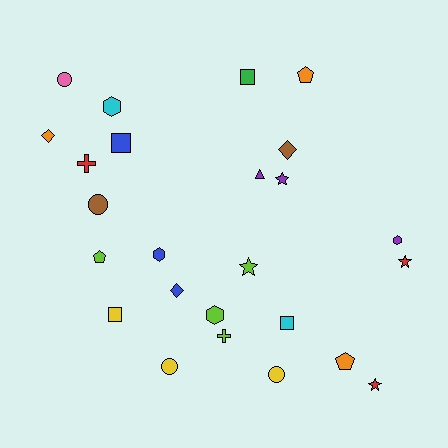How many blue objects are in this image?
There are 3 blue objects.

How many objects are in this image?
There are 25 objects.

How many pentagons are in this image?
There are 3 pentagons.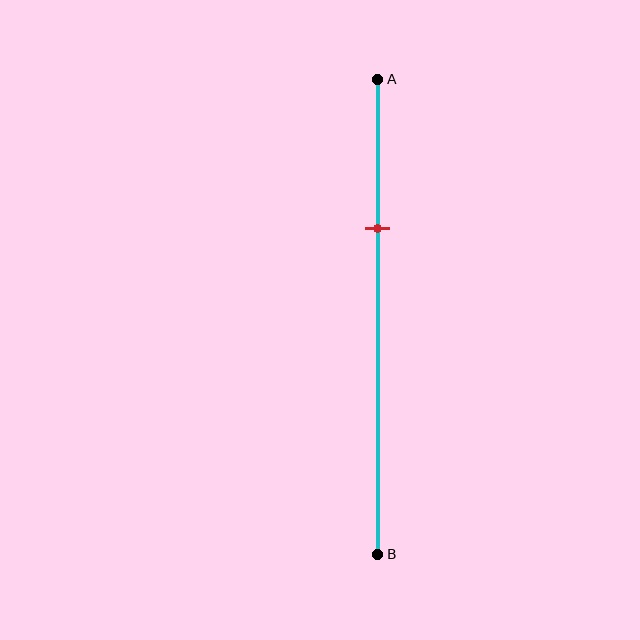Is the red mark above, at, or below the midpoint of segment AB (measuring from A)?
The red mark is above the midpoint of segment AB.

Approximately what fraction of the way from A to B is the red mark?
The red mark is approximately 30% of the way from A to B.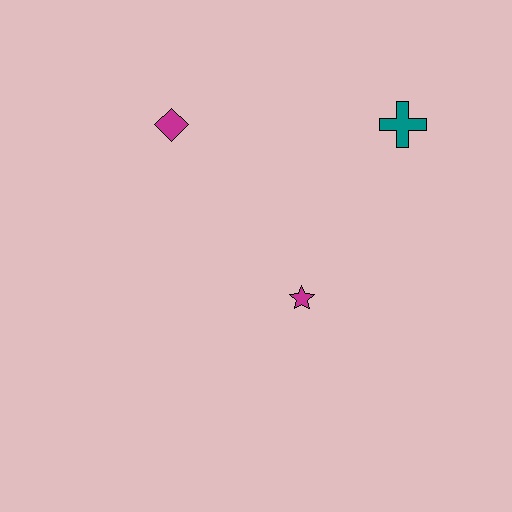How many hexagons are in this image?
There are no hexagons.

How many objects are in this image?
There are 3 objects.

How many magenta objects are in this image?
There are 2 magenta objects.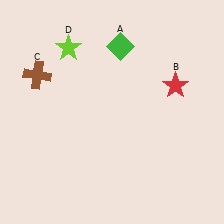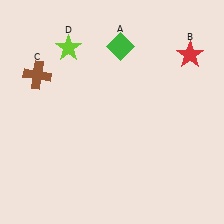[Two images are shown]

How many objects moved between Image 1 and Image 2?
1 object moved between the two images.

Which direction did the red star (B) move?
The red star (B) moved up.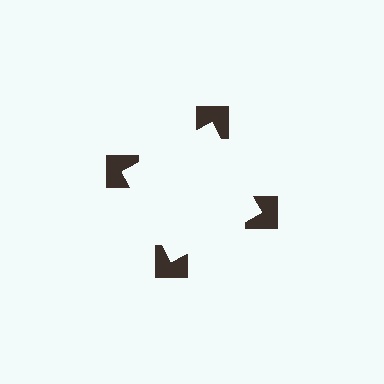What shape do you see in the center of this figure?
An illusory square — its edges are inferred from the aligned wedge cuts in the notched squares, not physically drawn.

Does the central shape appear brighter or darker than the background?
It typically appears slightly brighter than the background, even though no actual brightness change is drawn.